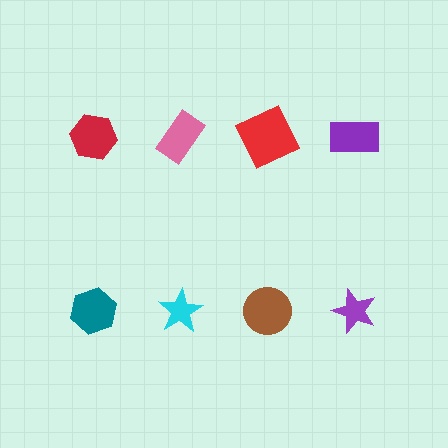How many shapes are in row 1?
4 shapes.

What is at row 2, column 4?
A purple star.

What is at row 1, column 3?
A red square.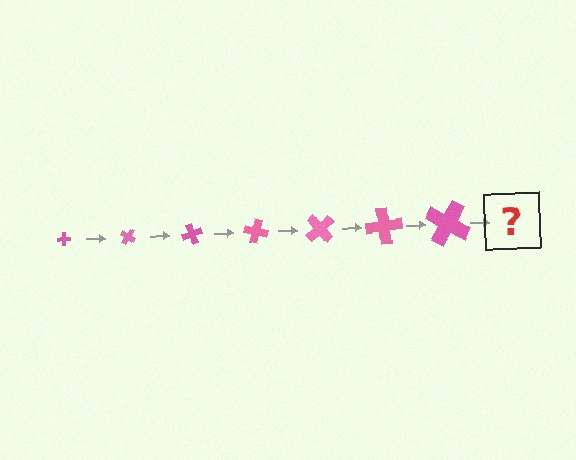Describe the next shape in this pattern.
It should be a cross, larger than the previous one and rotated 245 degrees from the start.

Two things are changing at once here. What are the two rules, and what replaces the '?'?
The two rules are that the cross grows larger each step and it rotates 35 degrees each step. The '?' should be a cross, larger than the previous one and rotated 245 degrees from the start.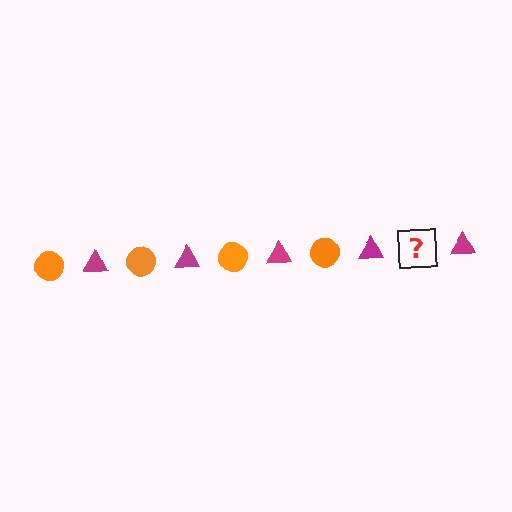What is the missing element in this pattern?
The missing element is an orange circle.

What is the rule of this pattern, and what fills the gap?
The rule is that the pattern alternates between orange circle and magenta triangle. The gap should be filled with an orange circle.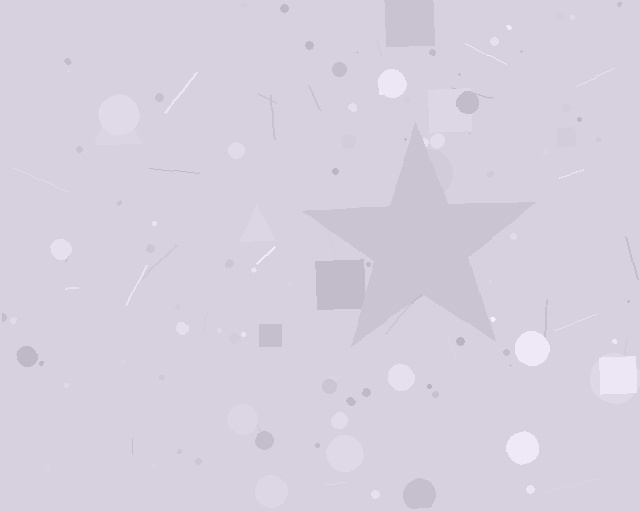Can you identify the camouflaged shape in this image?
The camouflaged shape is a star.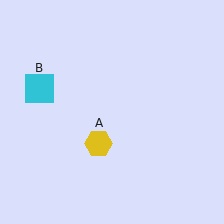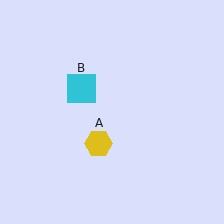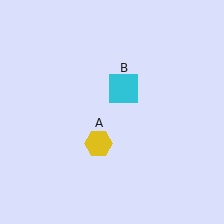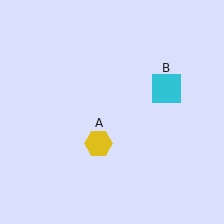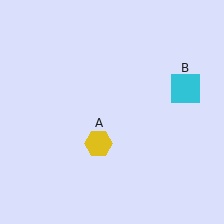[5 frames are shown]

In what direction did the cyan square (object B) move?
The cyan square (object B) moved right.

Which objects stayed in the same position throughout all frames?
Yellow hexagon (object A) remained stationary.